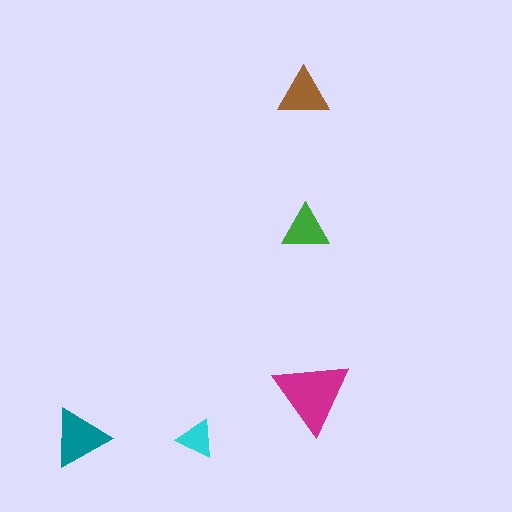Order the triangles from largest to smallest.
the magenta one, the teal one, the brown one, the green one, the cyan one.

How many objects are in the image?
There are 5 objects in the image.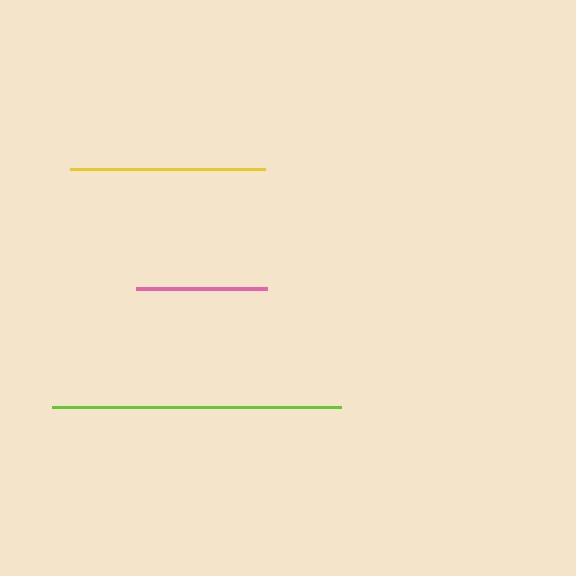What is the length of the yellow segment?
The yellow segment is approximately 195 pixels long.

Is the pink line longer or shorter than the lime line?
The lime line is longer than the pink line.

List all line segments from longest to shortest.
From longest to shortest: lime, yellow, pink.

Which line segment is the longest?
The lime line is the longest at approximately 289 pixels.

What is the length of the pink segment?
The pink segment is approximately 131 pixels long.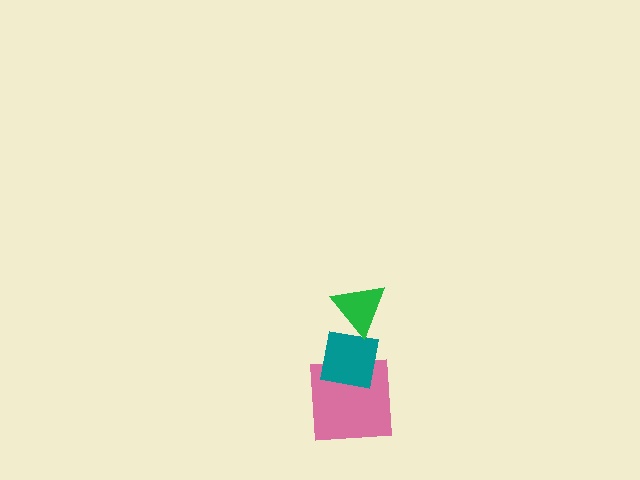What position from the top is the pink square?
The pink square is 3rd from the top.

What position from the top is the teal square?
The teal square is 2nd from the top.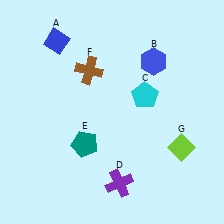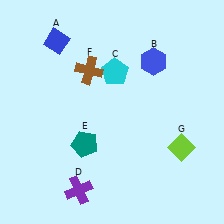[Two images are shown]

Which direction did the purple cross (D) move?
The purple cross (D) moved left.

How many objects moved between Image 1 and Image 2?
2 objects moved between the two images.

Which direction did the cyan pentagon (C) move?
The cyan pentagon (C) moved left.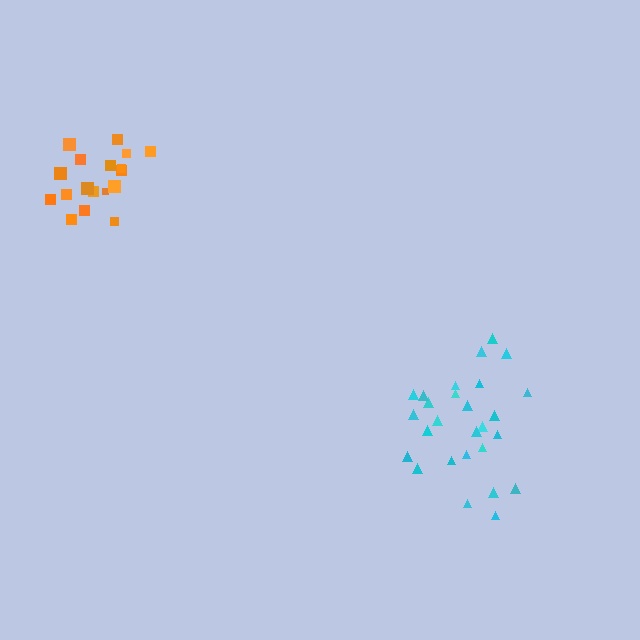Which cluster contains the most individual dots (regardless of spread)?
Cyan (27).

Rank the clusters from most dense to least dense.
orange, cyan.